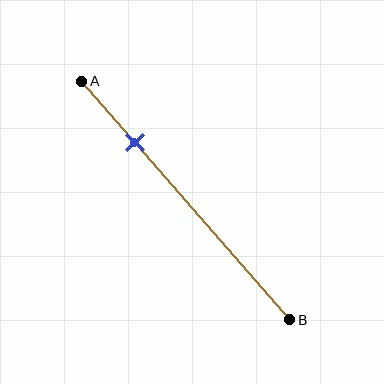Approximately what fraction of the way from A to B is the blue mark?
The blue mark is approximately 25% of the way from A to B.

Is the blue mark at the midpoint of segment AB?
No, the mark is at about 25% from A, not at the 50% midpoint.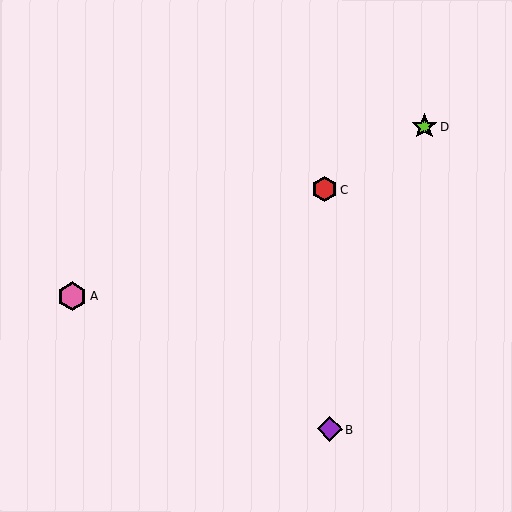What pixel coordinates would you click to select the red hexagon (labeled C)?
Click at (325, 189) to select the red hexagon C.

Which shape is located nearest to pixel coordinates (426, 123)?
The lime star (labeled D) at (424, 127) is nearest to that location.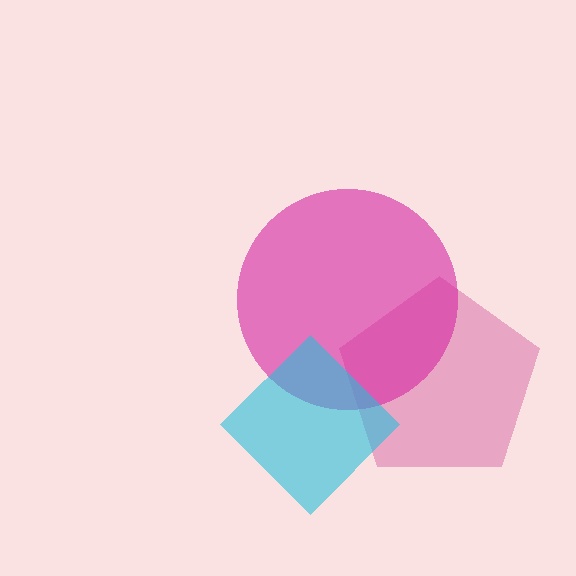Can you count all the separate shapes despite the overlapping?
Yes, there are 3 separate shapes.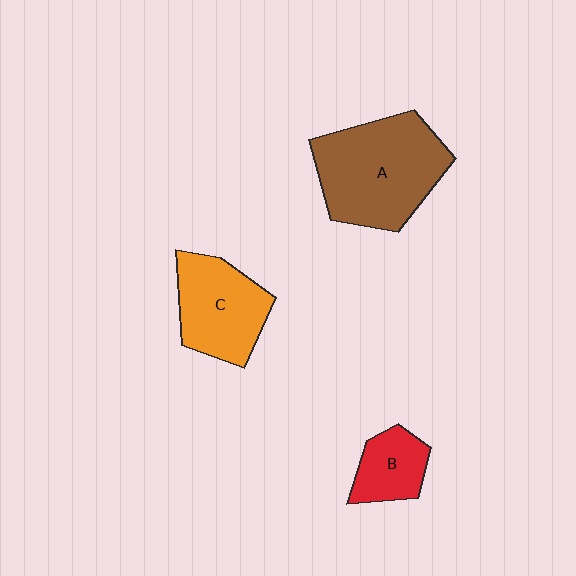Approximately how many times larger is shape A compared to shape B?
Approximately 2.6 times.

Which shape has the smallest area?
Shape B (red).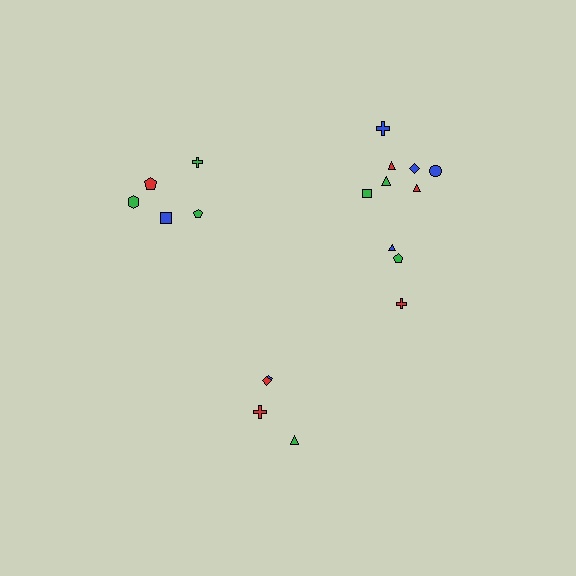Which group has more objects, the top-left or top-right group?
The top-right group.